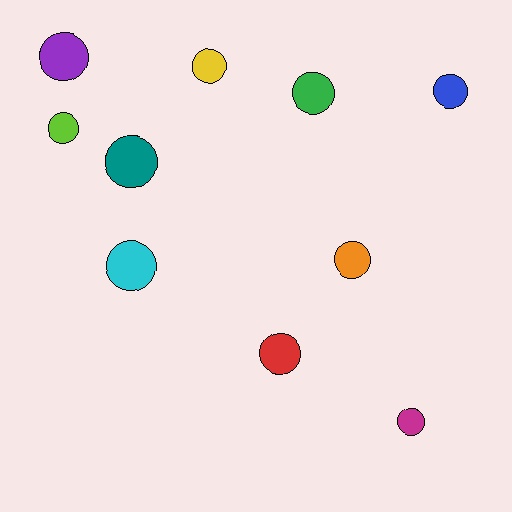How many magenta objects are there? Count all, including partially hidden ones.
There is 1 magenta object.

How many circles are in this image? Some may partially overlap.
There are 10 circles.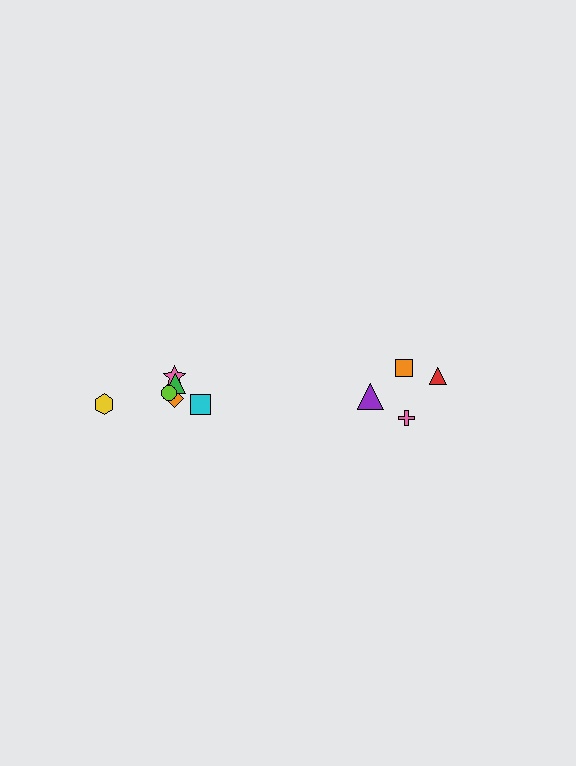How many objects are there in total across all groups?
There are 10 objects.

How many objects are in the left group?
There are 6 objects.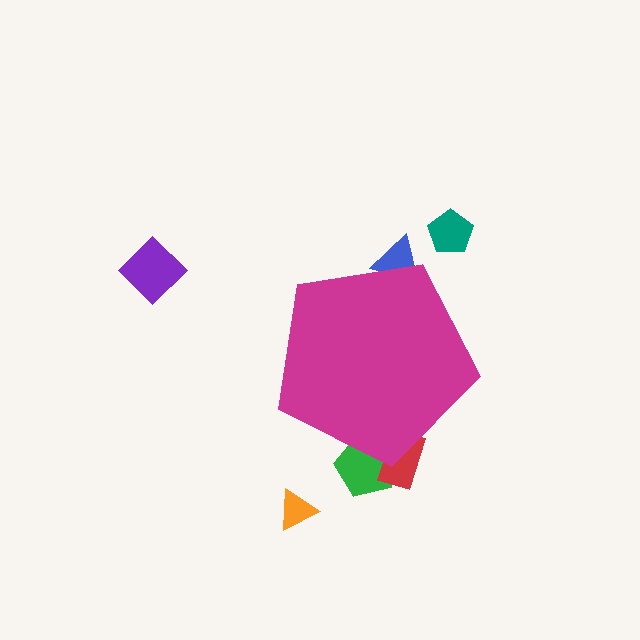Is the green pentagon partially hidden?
Yes, the green pentagon is partially hidden behind the magenta pentagon.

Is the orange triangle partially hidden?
No, the orange triangle is fully visible.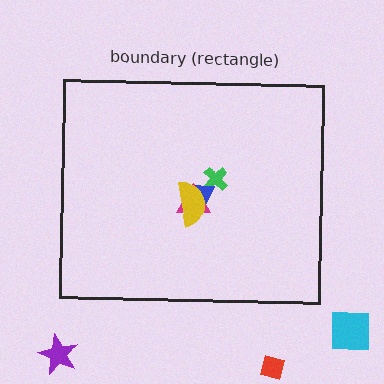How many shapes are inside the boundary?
4 inside, 3 outside.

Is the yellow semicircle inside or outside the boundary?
Inside.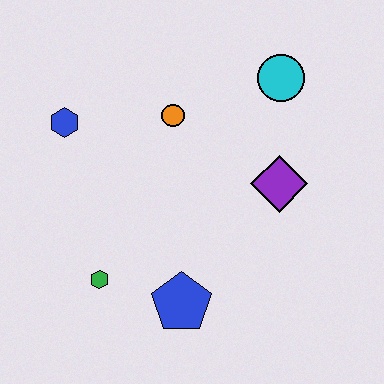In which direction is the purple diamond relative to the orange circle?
The purple diamond is to the right of the orange circle.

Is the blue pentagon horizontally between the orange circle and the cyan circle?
Yes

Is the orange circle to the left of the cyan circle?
Yes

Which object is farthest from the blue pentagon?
The cyan circle is farthest from the blue pentagon.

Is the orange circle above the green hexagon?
Yes